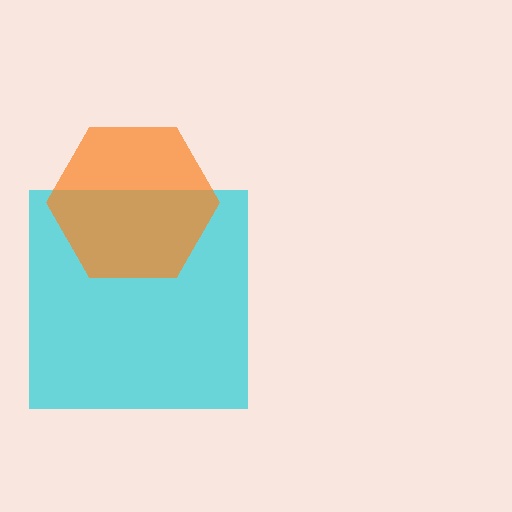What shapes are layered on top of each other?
The layered shapes are: a cyan square, an orange hexagon.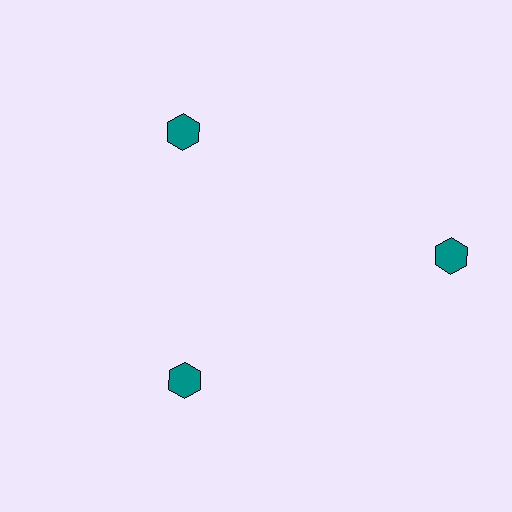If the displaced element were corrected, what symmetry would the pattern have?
It would have 3-fold rotational symmetry — the pattern would map onto itself every 120 degrees.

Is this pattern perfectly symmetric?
No. The 3 teal hexagons are arranged in a ring, but one element near the 3 o'clock position is pushed outward from the center, breaking the 3-fold rotational symmetry.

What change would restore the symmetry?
The symmetry would be restored by moving it inward, back onto the ring so that all 3 hexagons sit at equal angles and equal distance from the center.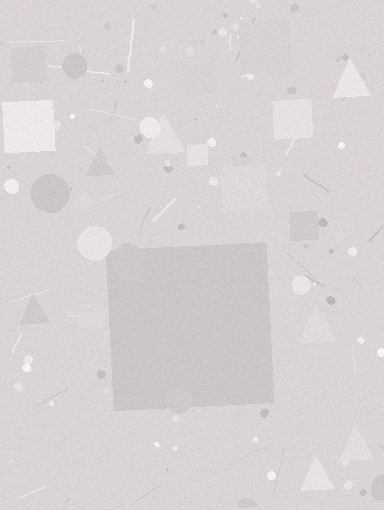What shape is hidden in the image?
A square is hidden in the image.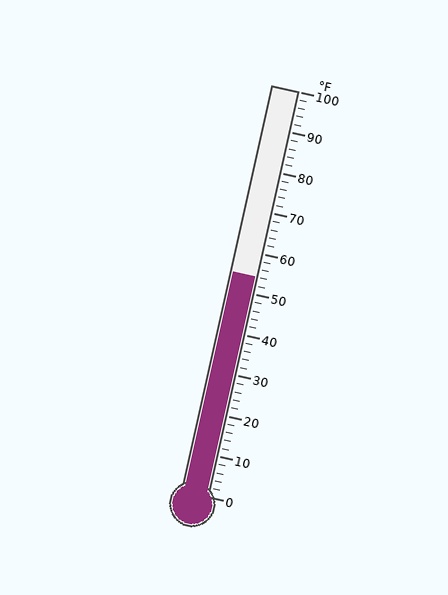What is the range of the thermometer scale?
The thermometer scale ranges from 0°F to 100°F.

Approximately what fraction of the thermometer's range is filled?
The thermometer is filled to approximately 55% of its range.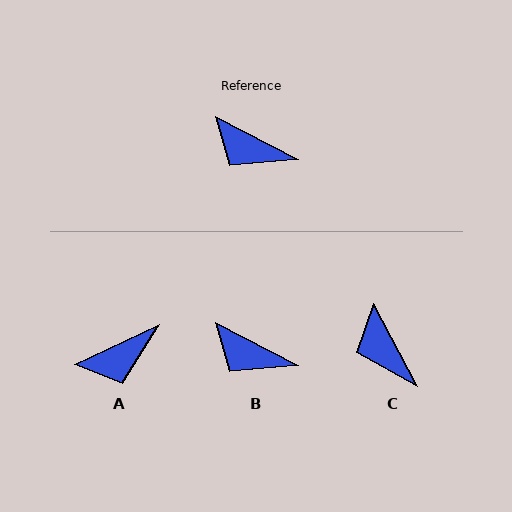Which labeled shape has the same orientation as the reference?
B.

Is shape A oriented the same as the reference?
No, it is off by about 52 degrees.